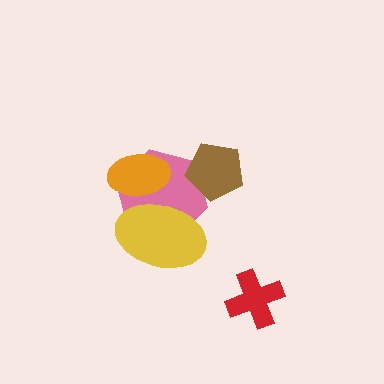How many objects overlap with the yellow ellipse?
2 objects overlap with the yellow ellipse.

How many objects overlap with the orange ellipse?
2 objects overlap with the orange ellipse.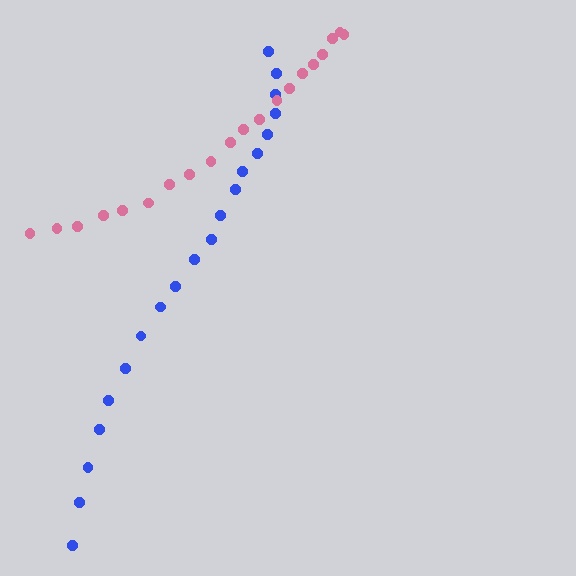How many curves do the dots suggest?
There are 2 distinct paths.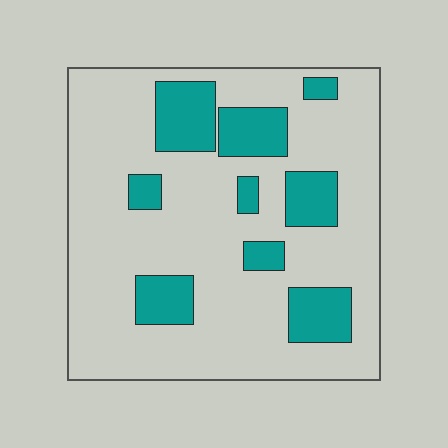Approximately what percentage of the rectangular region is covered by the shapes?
Approximately 20%.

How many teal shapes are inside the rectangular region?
9.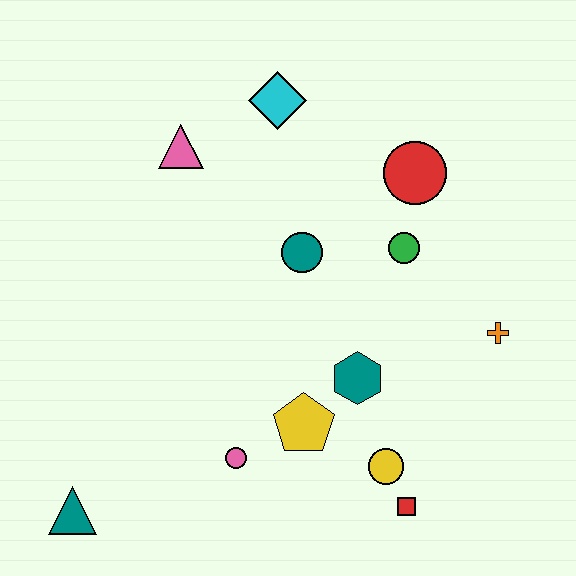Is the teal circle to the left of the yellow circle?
Yes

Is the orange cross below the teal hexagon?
No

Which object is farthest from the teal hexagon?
The teal triangle is farthest from the teal hexagon.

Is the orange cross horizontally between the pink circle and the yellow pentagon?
No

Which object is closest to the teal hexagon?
The yellow pentagon is closest to the teal hexagon.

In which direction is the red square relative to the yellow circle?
The red square is below the yellow circle.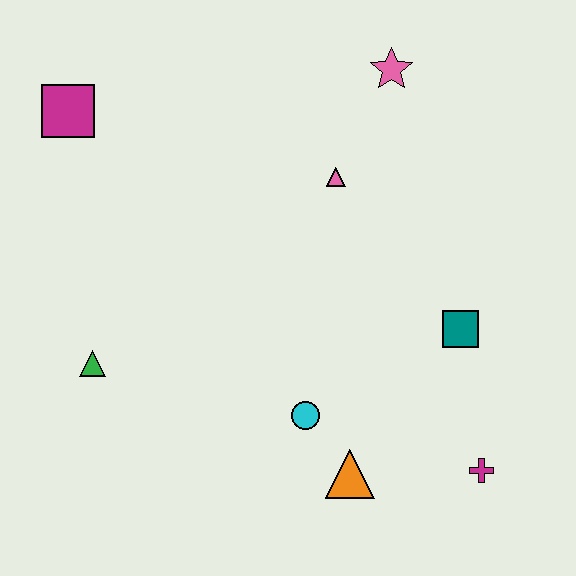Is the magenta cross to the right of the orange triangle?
Yes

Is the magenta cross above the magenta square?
No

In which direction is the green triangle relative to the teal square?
The green triangle is to the left of the teal square.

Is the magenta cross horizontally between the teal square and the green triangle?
No